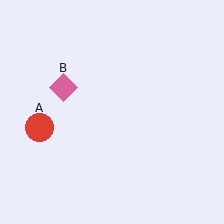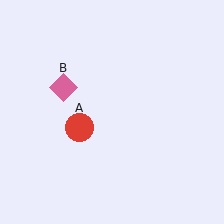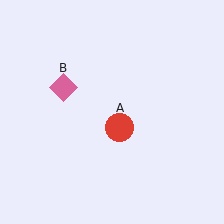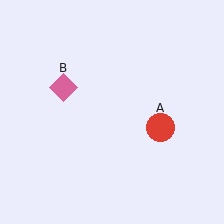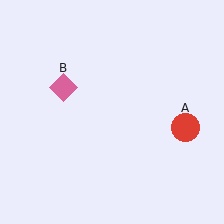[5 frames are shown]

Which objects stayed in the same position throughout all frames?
Pink diamond (object B) remained stationary.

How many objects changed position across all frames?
1 object changed position: red circle (object A).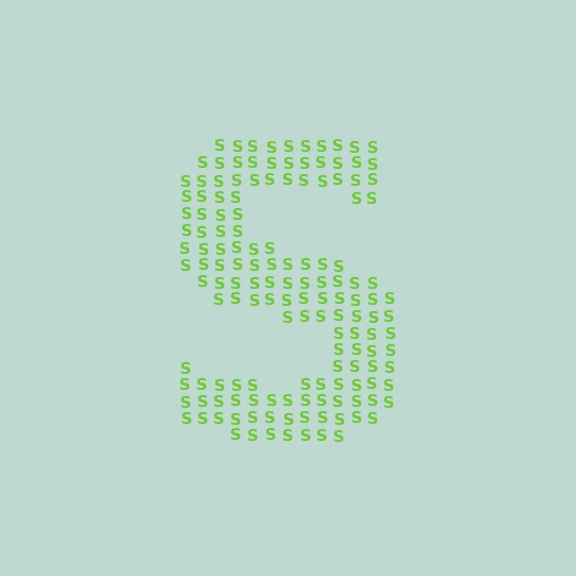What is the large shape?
The large shape is the letter S.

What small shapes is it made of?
It is made of small letter S's.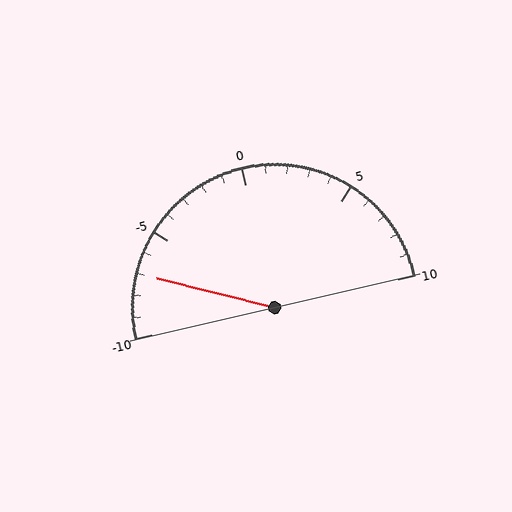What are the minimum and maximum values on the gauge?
The gauge ranges from -10 to 10.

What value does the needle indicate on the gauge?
The needle indicates approximately -7.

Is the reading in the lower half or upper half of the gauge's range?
The reading is in the lower half of the range (-10 to 10).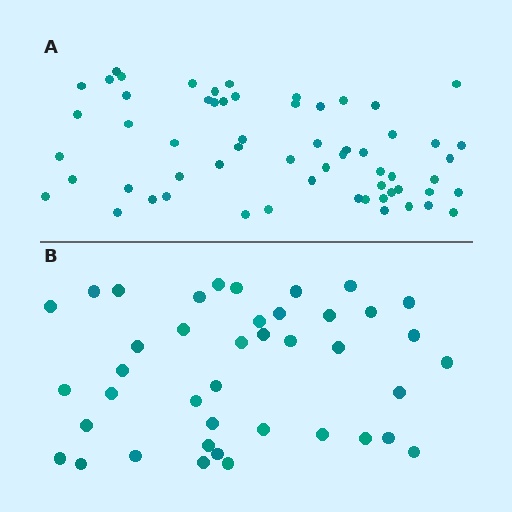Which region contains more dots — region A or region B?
Region A (the top region) has more dots.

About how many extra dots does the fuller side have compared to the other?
Region A has approximately 20 more dots than region B.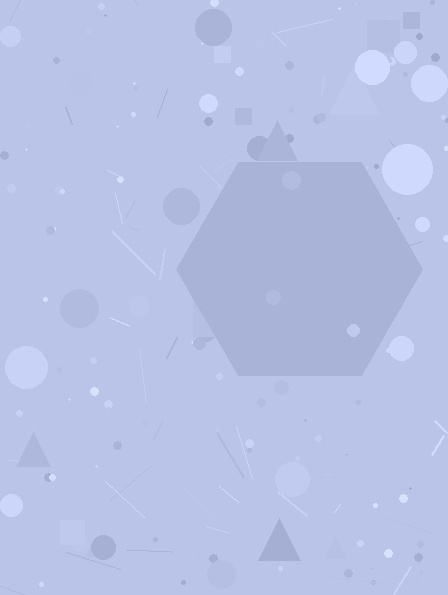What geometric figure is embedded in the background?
A hexagon is embedded in the background.